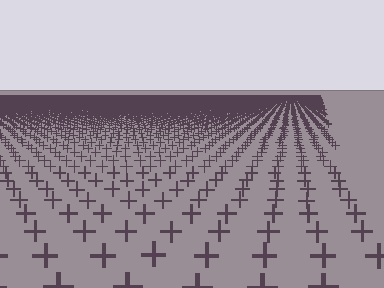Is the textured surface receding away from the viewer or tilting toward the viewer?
The surface is receding away from the viewer. Texture elements get smaller and denser toward the top.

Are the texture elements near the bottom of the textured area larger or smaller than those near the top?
Larger. Near the bottom, elements are closer to the viewer and appear at a bigger on-screen size.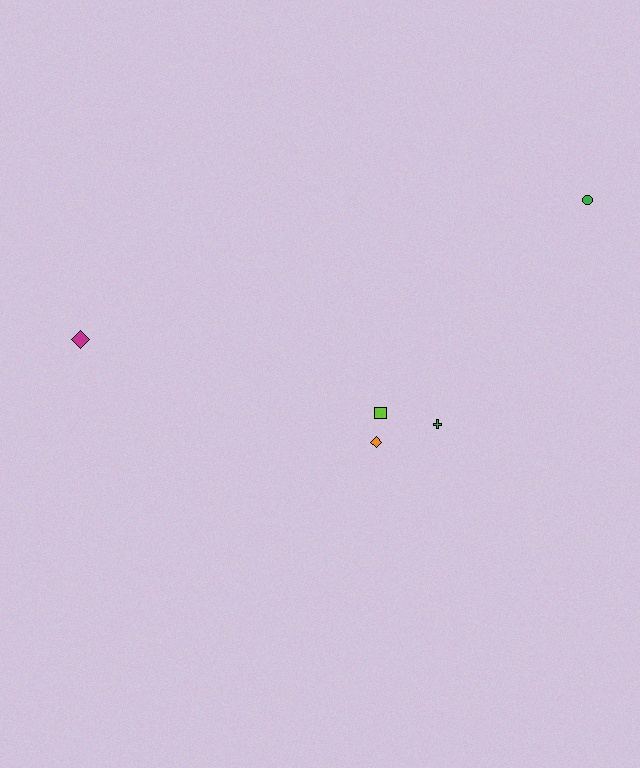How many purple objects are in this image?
There are no purple objects.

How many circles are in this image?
There is 1 circle.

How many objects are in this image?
There are 5 objects.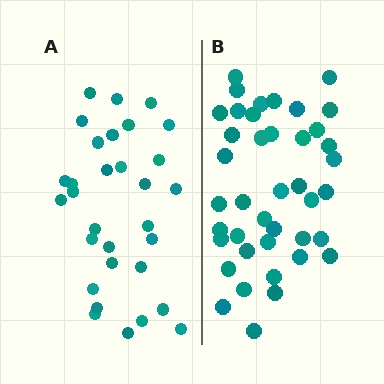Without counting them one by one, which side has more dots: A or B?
Region B (the right region) has more dots.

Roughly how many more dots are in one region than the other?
Region B has roughly 10 or so more dots than region A.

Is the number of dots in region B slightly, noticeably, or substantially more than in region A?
Region B has noticeably more, but not dramatically so. The ratio is roughly 1.3 to 1.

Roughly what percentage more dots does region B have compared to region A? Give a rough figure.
About 30% more.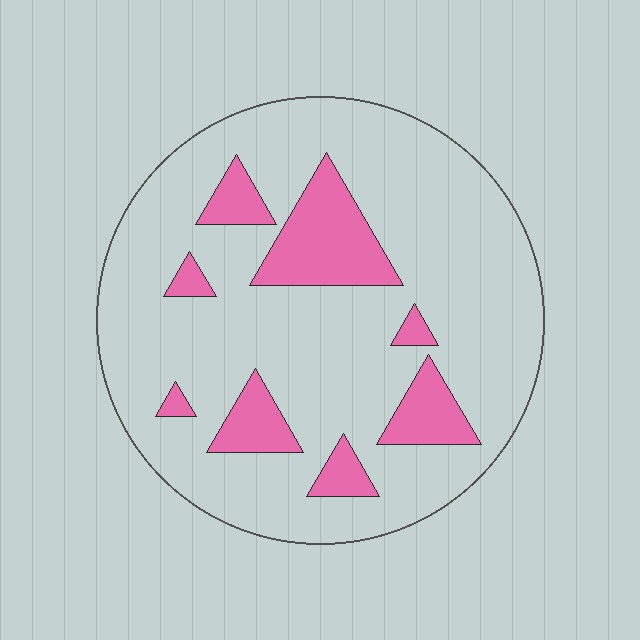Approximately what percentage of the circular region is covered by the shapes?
Approximately 20%.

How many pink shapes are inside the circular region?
8.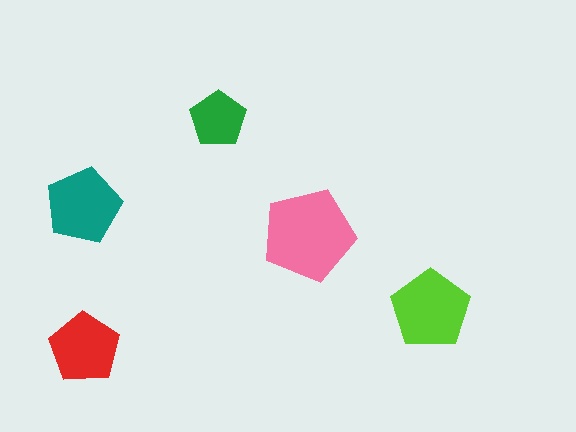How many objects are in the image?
There are 5 objects in the image.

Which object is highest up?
The green pentagon is topmost.